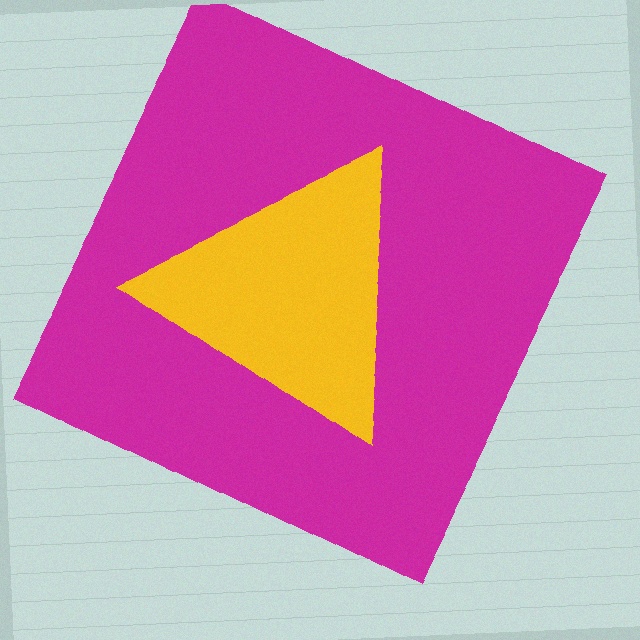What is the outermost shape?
The magenta square.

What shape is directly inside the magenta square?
The yellow triangle.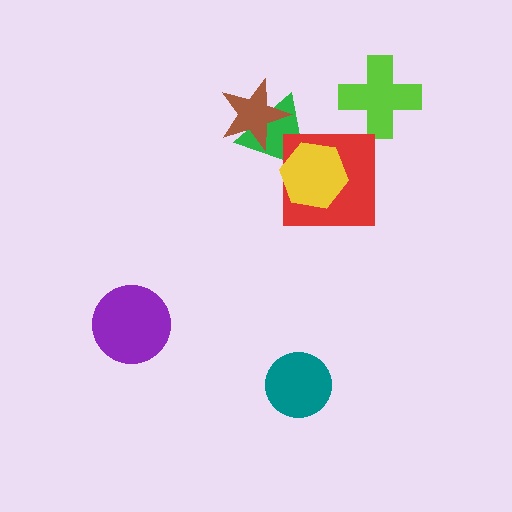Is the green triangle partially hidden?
Yes, it is partially covered by another shape.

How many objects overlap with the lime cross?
0 objects overlap with the lime cross.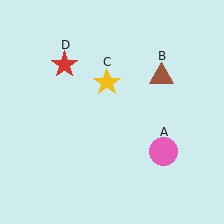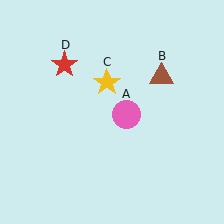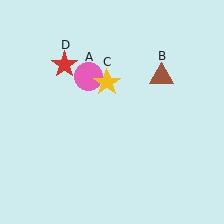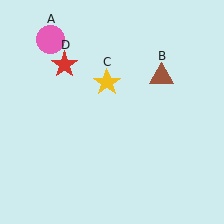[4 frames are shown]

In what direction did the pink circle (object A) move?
The pink circle (object A) moved up and to the left.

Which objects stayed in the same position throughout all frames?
Brown triangle (object B) and yellow star (object C) and red star (object D) remained stationary.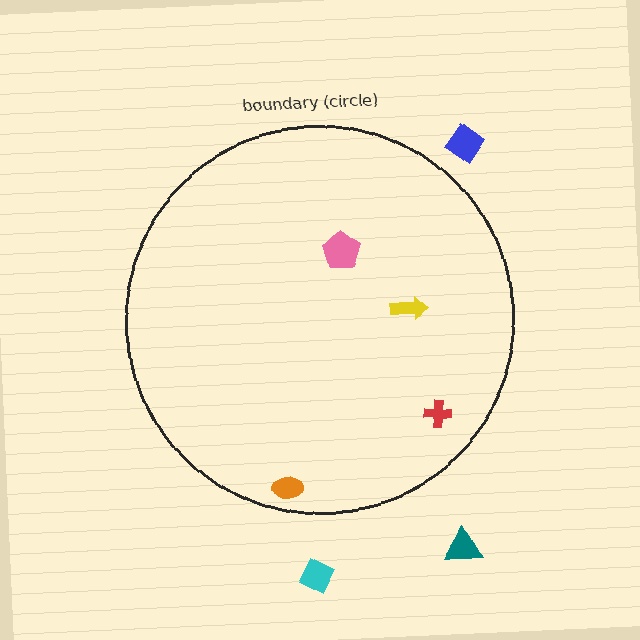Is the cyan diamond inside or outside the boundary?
Outside.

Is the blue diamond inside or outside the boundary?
Outside.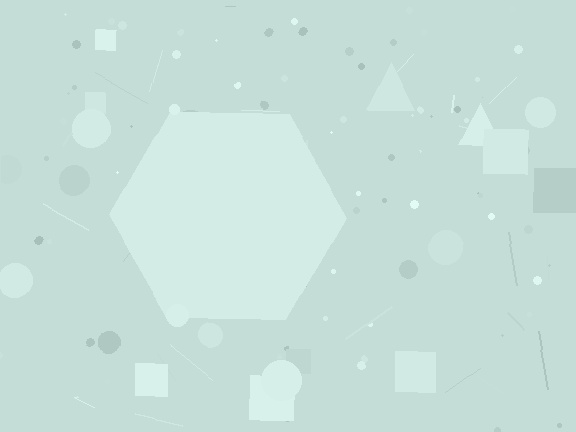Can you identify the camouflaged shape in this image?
The camouflaged shape is a hexagon.